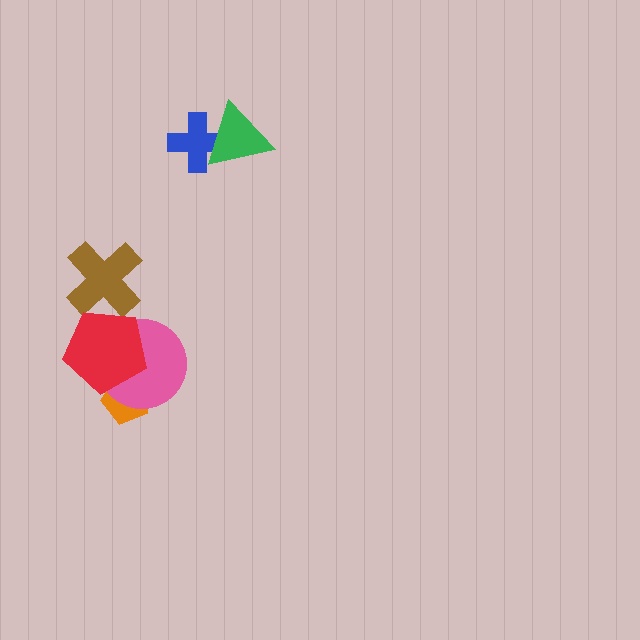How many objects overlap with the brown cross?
1 object overlaps with the brown cross.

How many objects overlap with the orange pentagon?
2 objects overlap with the orange pentagon.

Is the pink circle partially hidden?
Yes, it is partially covered by another shape.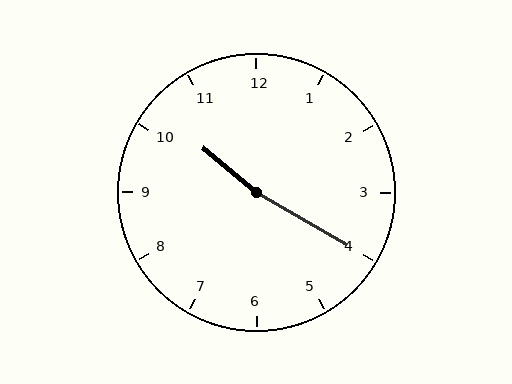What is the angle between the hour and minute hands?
Approximately 170 degrees.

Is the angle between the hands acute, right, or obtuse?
It is obtuse.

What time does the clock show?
10:20.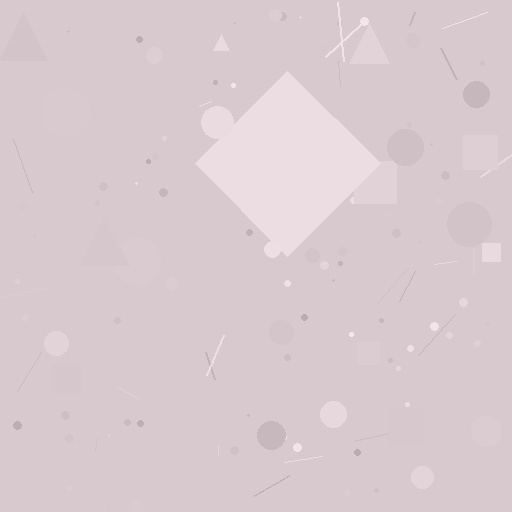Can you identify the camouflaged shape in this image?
The camouflaged shape is a diamond.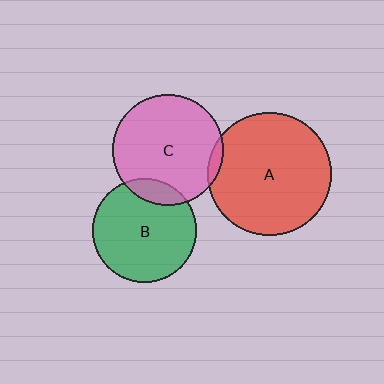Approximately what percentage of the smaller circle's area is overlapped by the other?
Approximately 5%.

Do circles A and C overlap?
Yes.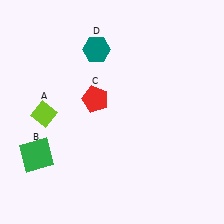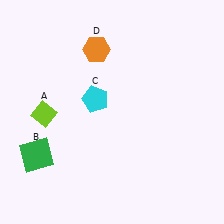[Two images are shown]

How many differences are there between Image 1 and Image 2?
There are 2 differences between the two images.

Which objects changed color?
C changed from red to cyan. D changed from teal to orange.